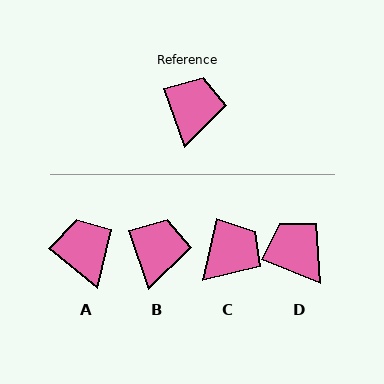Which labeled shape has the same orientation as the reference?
B.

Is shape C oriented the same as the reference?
No, it is off by about 32 degrees.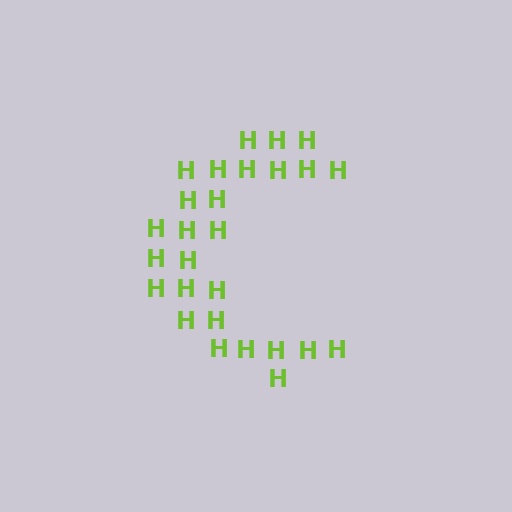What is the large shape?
The large shape is the letter C.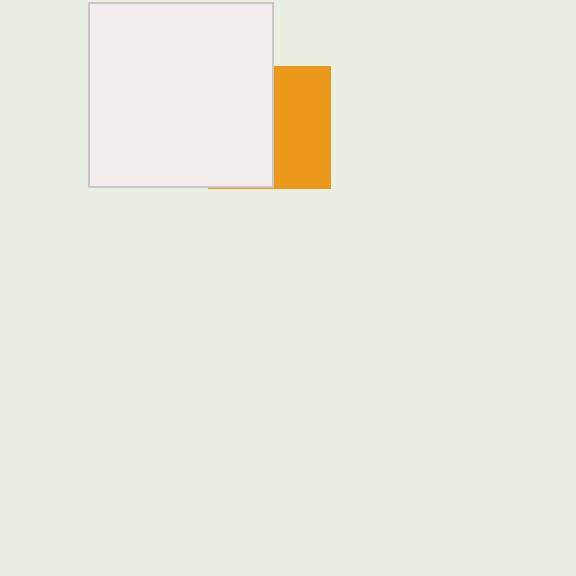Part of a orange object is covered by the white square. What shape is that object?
It is a square.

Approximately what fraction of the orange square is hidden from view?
Roughly 52% of the orange square is hidden behind the white square.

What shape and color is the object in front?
The object in front is a white square.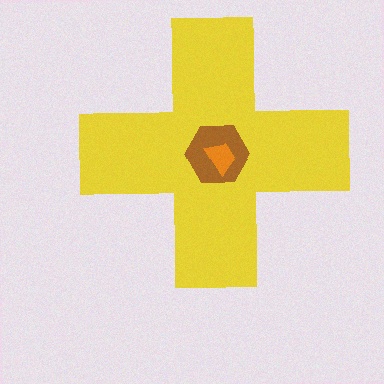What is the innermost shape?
The orange trapezoid.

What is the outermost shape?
The yellow cross.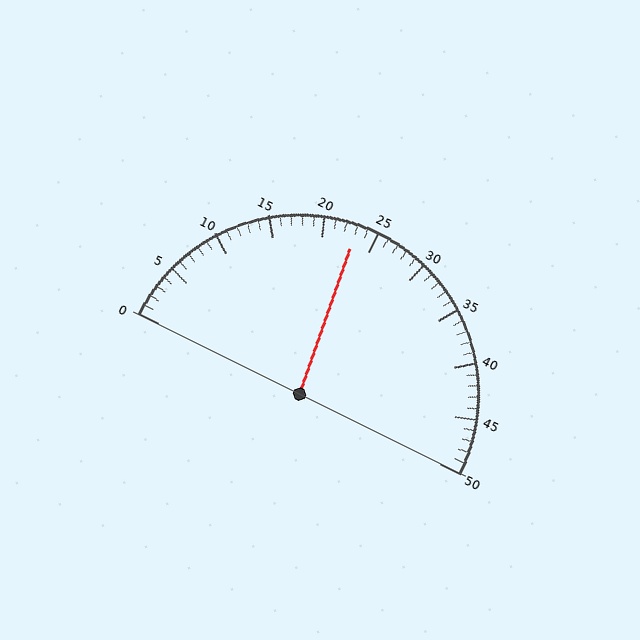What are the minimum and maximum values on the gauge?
The gauge ranges from 0 to 50.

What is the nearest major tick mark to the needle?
The nearest major tick mark is 25.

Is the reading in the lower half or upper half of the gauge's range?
The reading is in the lower half of the range (0 to 50).